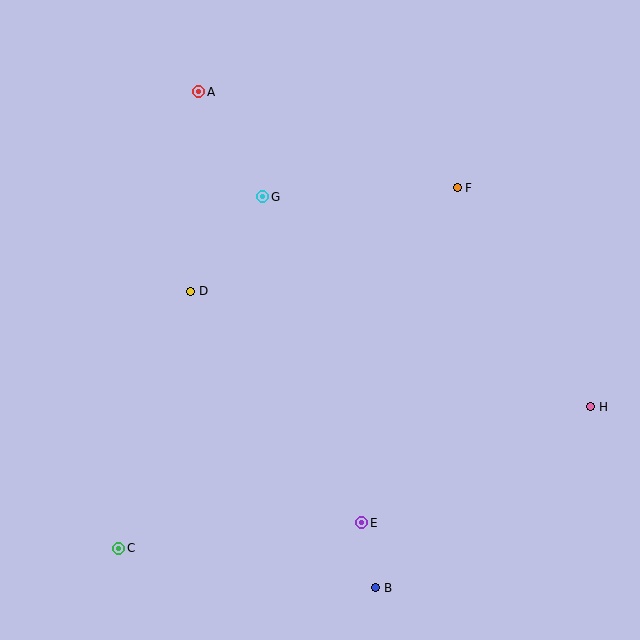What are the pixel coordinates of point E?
Point E is at (362, 523).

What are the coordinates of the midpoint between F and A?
The midpoint between F and A is at (328, 140).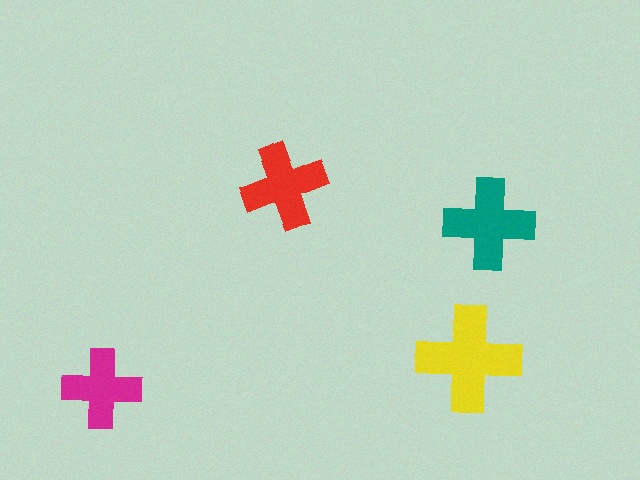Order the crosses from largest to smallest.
the yellow one, the teal one, the red one, the magenta one.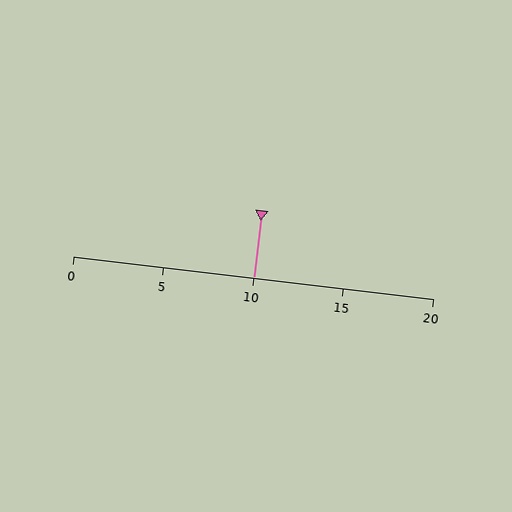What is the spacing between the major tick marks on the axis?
The major ticks are spaced 5 apart.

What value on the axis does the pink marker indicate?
The marker indicates approximately 10.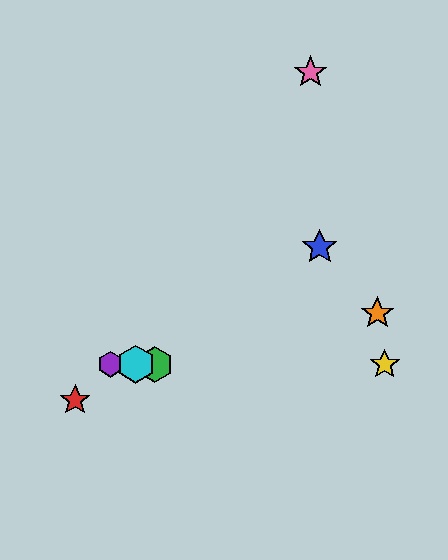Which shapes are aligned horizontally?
The green hexagon, the yellow star, the purple hexagon, the cyan hexagon are aligned horizontally.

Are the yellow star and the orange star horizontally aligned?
No, the yellow star is at y≈364 and the orange star is at y≈313.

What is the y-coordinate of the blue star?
The blue star is at y≈247.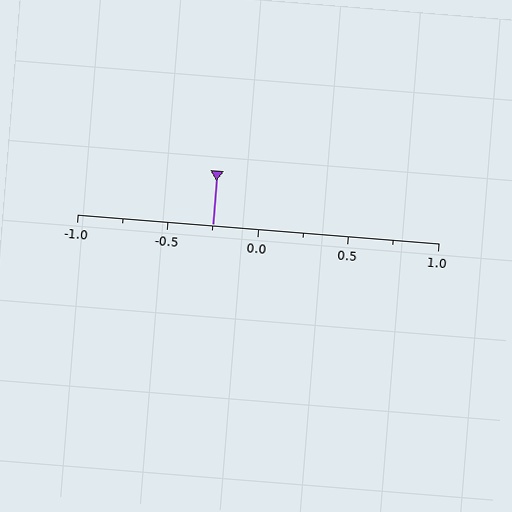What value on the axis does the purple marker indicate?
The marker indicates approximately -0.25.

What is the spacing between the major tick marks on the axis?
The major ticks are spaced 0.5 apart.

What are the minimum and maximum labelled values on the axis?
The axis runs from -1.0 to 1.0.